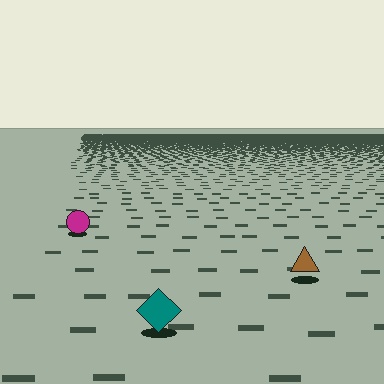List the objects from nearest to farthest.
From nearest to farthest: the teal diamond, the brown triangle, the magenta circle.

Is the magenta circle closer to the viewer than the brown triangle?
No. The brown triangle is closer — you can tell from the texture gradient: the ground texture is coarser near it.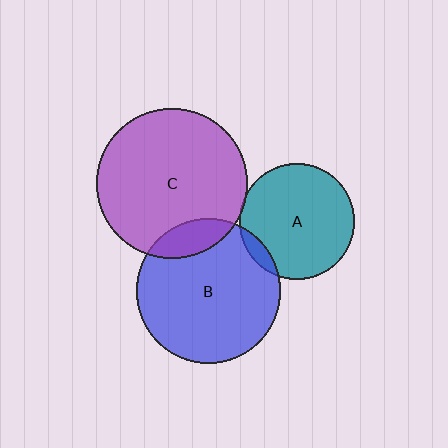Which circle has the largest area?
Circle C (purple).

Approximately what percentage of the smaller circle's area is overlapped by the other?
Approximately 15%.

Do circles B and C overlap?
Yes.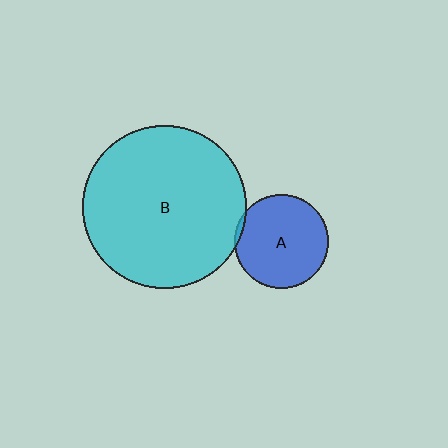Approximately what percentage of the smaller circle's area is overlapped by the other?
Approximately 5%.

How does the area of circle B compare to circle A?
Approximately 3.1 times.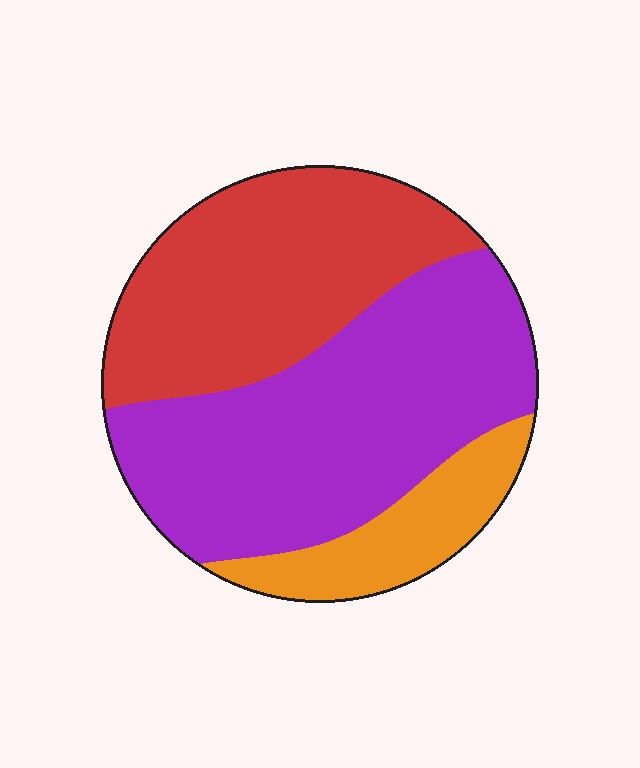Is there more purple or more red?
Purple.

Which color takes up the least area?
Orange, at roughly 15%.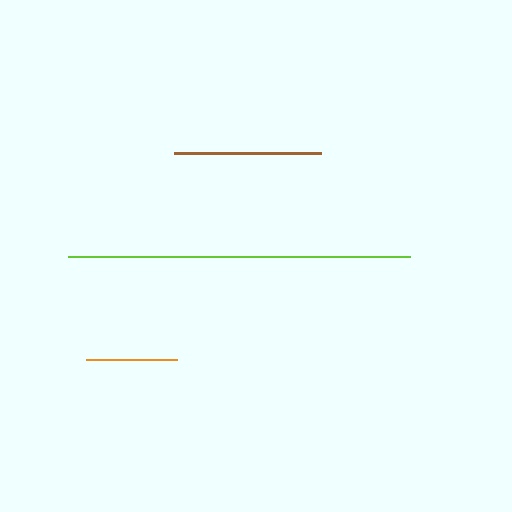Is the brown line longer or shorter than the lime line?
The lime line is longer than the brown line.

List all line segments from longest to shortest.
From longest to shortest: lime, brown, orange.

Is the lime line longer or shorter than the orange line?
The lime line is longer than the orange line.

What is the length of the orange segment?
The orange segment is approximately 91 pixels long.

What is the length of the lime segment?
The lime segment is approximately 342 pixels long.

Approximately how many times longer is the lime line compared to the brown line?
The lime line is approximately 2.3 times the length of the brown line.